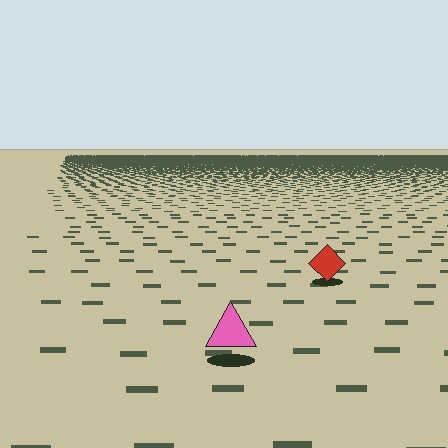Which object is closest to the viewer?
The pink triangle is closest. The texture marks near it are larger and more spread out.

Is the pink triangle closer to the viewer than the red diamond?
Yes. The pink triangle is closer — you can tell from the texture gradient: the ground texture is coarser near it.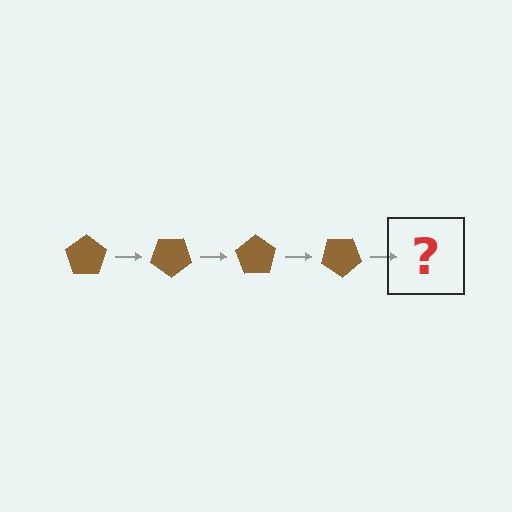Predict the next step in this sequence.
The next step is a brown pentagon rotated 140 degrees.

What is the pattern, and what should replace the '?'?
The pattern is that the pentagon rotates 35 degrees each step. The '?' should be a brown pentagon rotated 140 degrees.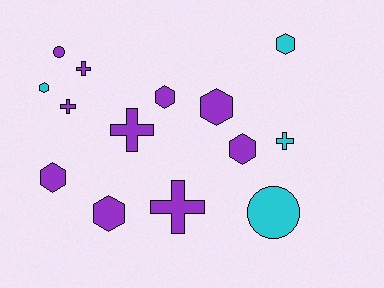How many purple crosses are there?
There are 4 purple crosses.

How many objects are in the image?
There are 14 objects.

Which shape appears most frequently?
Hexagon, with 7 objects.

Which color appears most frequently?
Purple, with 10 objects.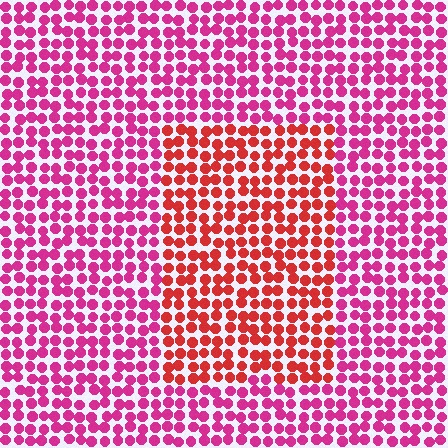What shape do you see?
I see a rectangle.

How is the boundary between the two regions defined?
The boundary is defined purely by a slight shift in hue (about 36 degrees). Spacing, size, and orientation are identical on both sides.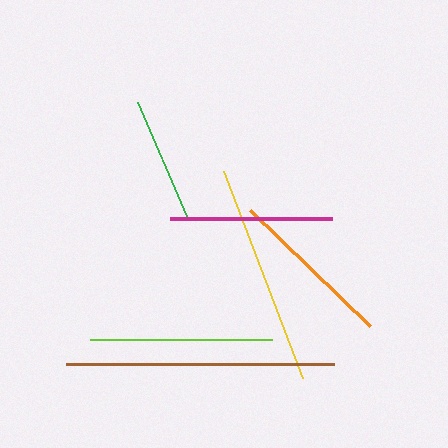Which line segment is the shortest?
The green line is the shortest at approximately 123 pixels.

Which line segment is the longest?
The brown line is the longest at approximately 268 pixels.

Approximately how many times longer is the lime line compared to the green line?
The lime line is approximately 1.5 times the length of the green line.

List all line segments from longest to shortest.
From longest to shortest: brown, yellow, lime, orange, magenta, green.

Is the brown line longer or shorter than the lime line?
The brown line is longer than the lime line.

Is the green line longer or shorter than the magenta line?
The magenta line is longer than the green line.